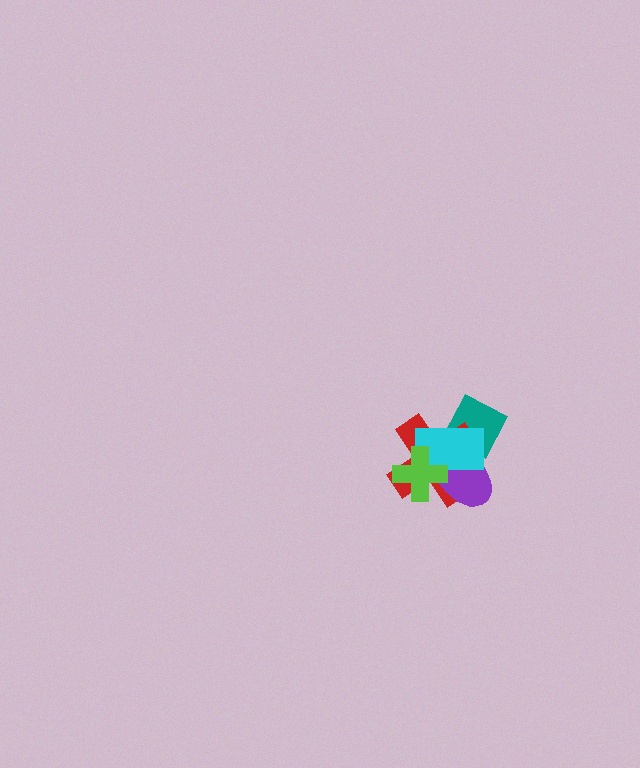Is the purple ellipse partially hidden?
Yes, it is partially covered by another shape.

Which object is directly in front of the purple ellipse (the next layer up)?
The cyan rectangle is directly in front of the purple ellipse.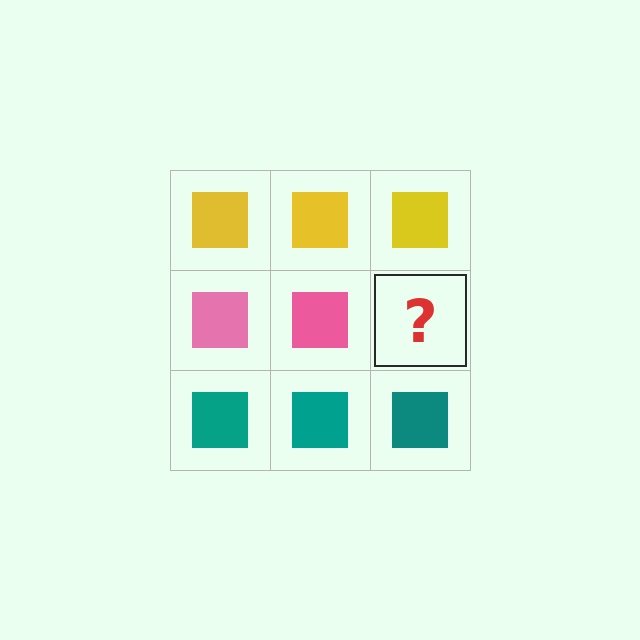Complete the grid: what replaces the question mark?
The question mark should be replaced with a pink square.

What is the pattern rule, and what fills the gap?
The rule is that each row has a consistent color. The gap should be filled with a pink square.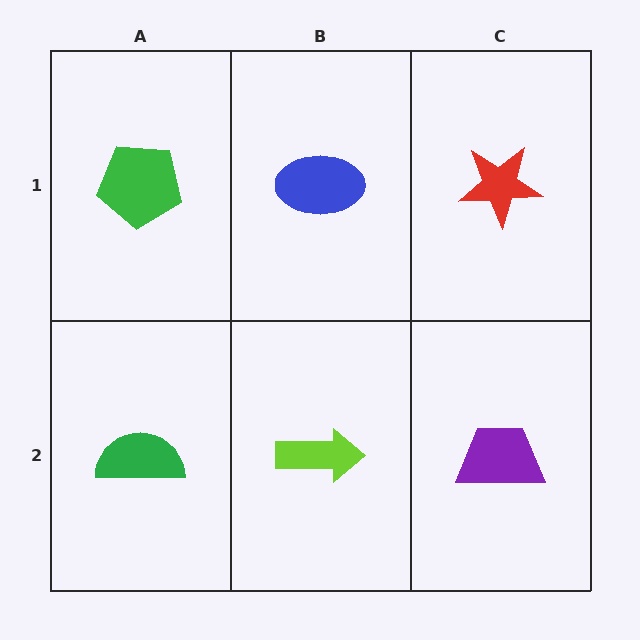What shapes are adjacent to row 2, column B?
A blue ellipse (row 1, column B), a green semicircle (row 2, column A), a purple trapezoid (row 2, column C).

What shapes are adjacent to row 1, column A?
A green semicircle (row 2, column A), a blue ellipse (row 1, column B).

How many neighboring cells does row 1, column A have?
2.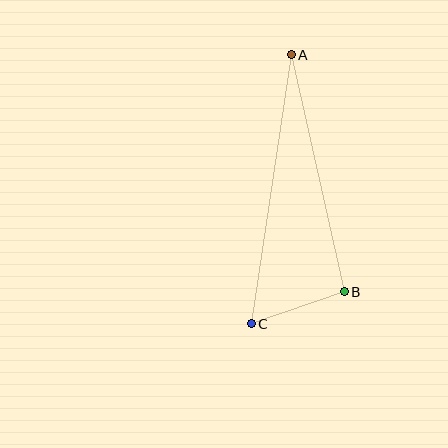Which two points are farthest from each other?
Points A and C are farthest from each other.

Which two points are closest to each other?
Points B and C are closest to each other.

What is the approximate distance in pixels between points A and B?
The distance between A and B is approximately 243 pixels.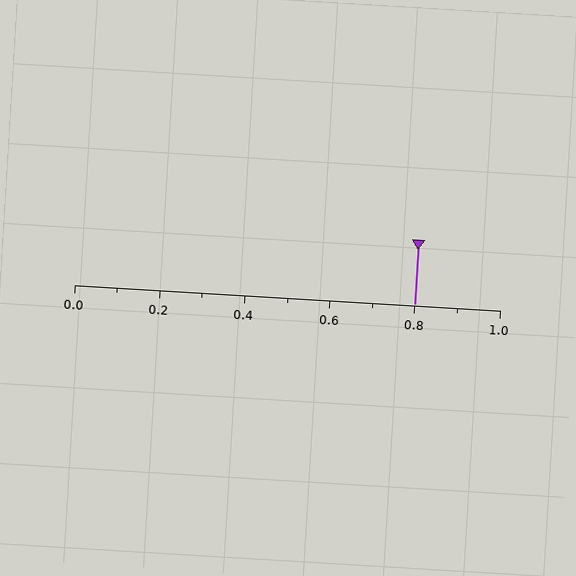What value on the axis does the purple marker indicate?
The marker indicates approximately 0.8.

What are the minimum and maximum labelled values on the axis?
The axis runs from 0.0 to 1.0.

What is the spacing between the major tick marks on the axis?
The major ticks are spaced 0.2 apart.